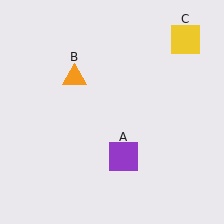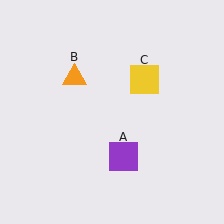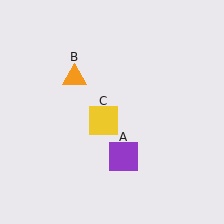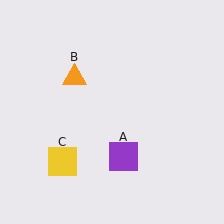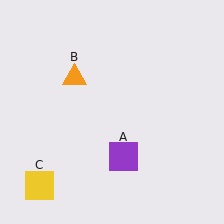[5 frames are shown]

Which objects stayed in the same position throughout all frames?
Purple square (object A) and orange triangle (object B) remained stationary.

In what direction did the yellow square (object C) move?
The yellow square (object C) moved down and to the left.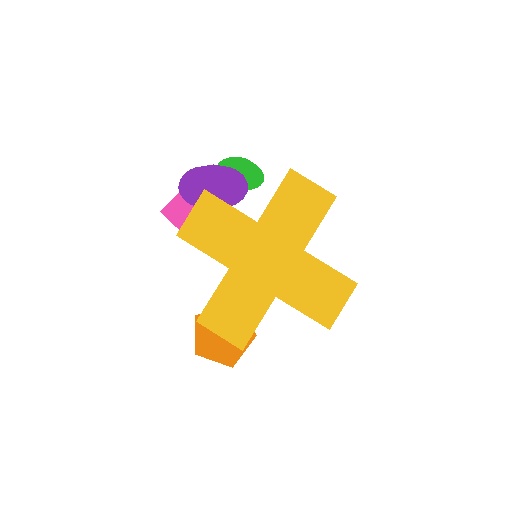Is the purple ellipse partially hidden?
Yes, the purple ellipse is partially hidden behind the yellow cross.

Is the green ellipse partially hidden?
Yes, the green ellipse is partially hidden behind the yellow cross.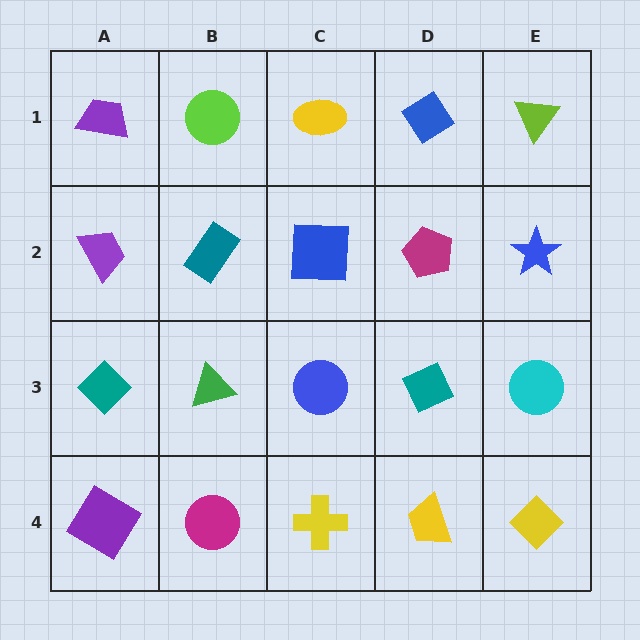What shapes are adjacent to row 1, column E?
A blue star (row 2, column E), a blue diamond (row 1, column D).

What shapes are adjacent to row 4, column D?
A teal diamond (row 3, column D), a yellow cross (row 4, column C), a yellow diamond (row 4, column E).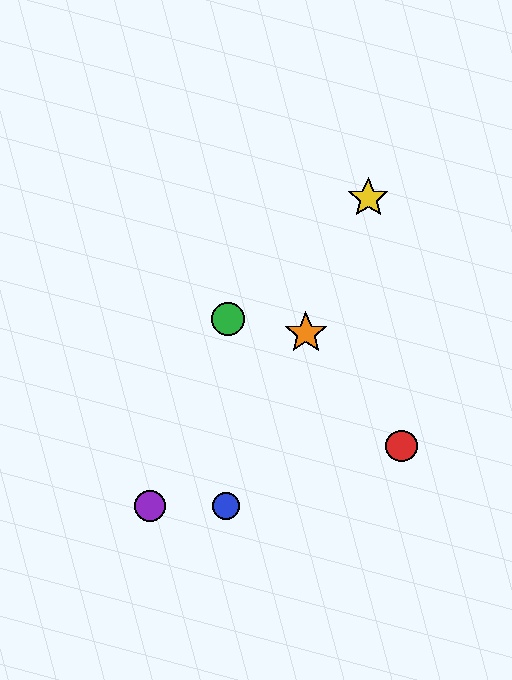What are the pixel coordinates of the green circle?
The green circle is at (228, 319).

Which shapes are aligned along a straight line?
The blue circle, the yellow star, the orange star are aligned along a straight line.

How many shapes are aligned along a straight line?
3 shapes (the blue circle, the yellow star, the orange star) are aligned along a straight line.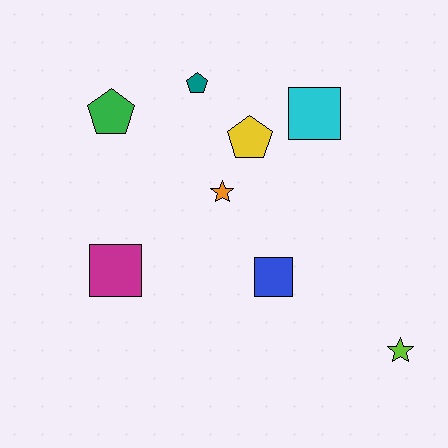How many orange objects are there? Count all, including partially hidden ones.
There is 1 orange object.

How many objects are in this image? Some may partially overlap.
There are 8 objects.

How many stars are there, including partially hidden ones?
There are 2 stars.